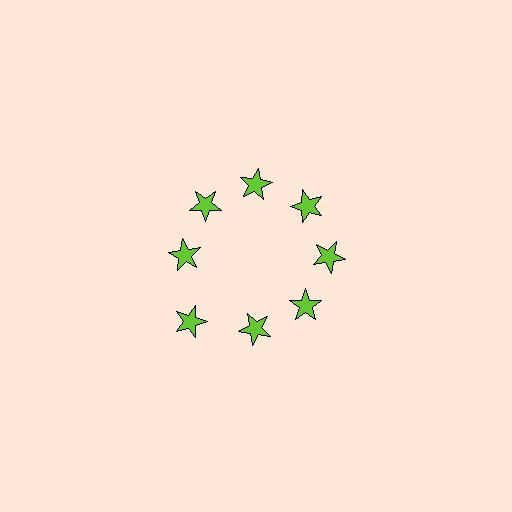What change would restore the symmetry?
The symmetry would be restored by moving it inward, back onto the ring so that all 8 stars sit at equal angles and equal distance from the center.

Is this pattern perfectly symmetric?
No. The 8 lime stars are arranged in a ring, but one element near the 8 o'clock position is pushed outward from the center, breaking the 8-fold rotational symmetry.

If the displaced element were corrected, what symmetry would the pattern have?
It would have 8-fold rotational symmetry — the pattern would map onto itself every 45 degrees.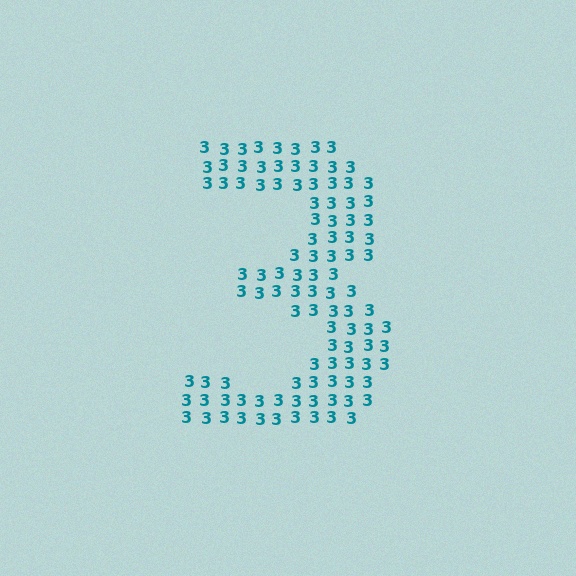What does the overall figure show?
The overall figure shows the digit 3.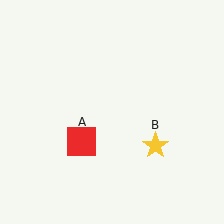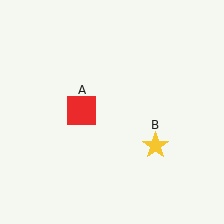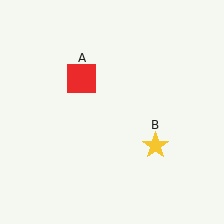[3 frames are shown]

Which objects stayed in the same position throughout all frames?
Yellow star (object B) remained stationary.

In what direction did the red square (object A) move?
The red square (object A) moved up.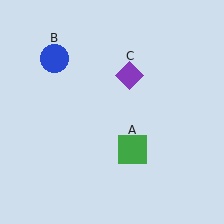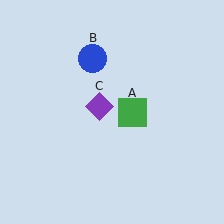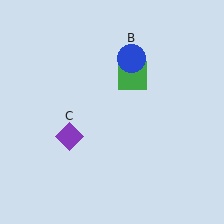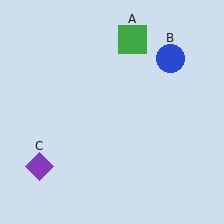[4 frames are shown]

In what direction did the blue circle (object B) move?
The blue circle (object B) moved right.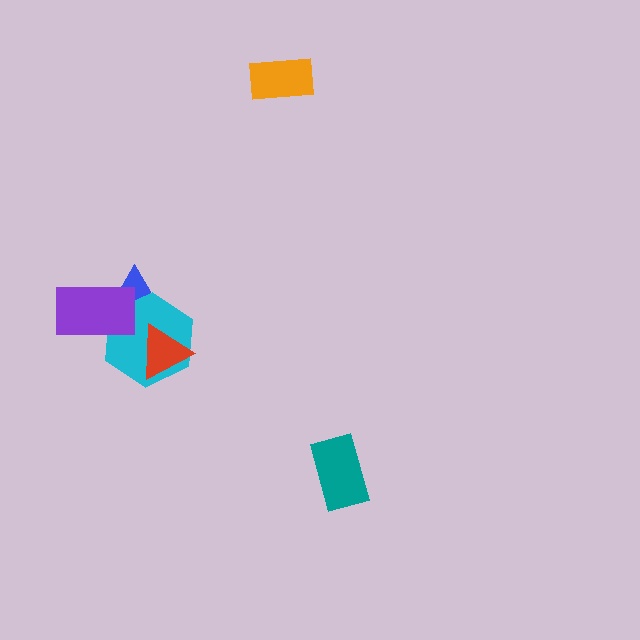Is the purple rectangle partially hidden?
No, no other shape covers it.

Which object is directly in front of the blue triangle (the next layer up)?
The cyan hexagon is directly in front of the blue triangle.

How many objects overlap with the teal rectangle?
0 objects overlap with the teal rectangle.